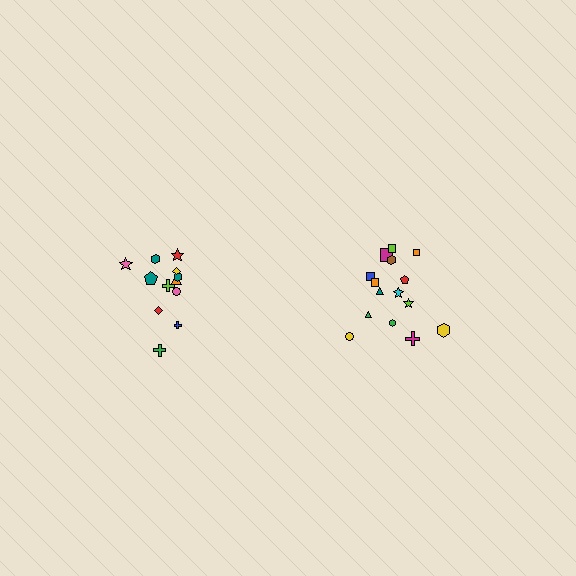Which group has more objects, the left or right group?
The right group.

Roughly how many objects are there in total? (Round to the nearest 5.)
Roughly 25 objects in total.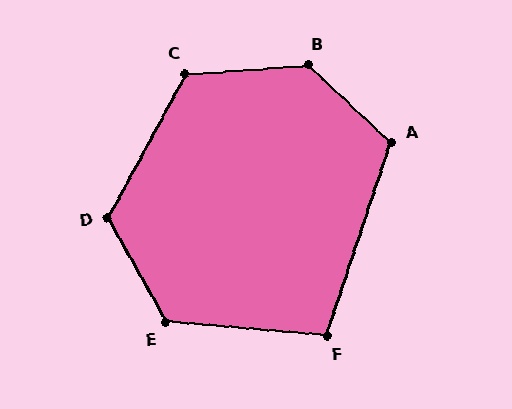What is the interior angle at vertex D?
Approximately 123 degrees (obtuse).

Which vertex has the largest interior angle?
B, at approximately 133 degrees.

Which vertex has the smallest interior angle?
F, at approximately 104 degrees.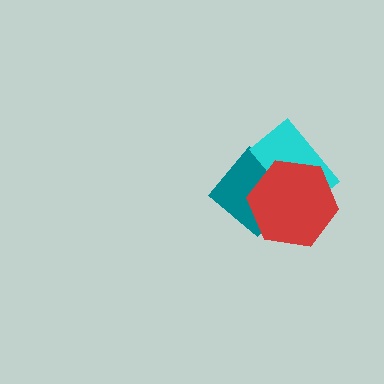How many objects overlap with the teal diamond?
2 objects overlap with the teal diamond.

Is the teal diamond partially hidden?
Yes, it is partially covered by another shape.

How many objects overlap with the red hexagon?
2 objects overlap with the red hexagon.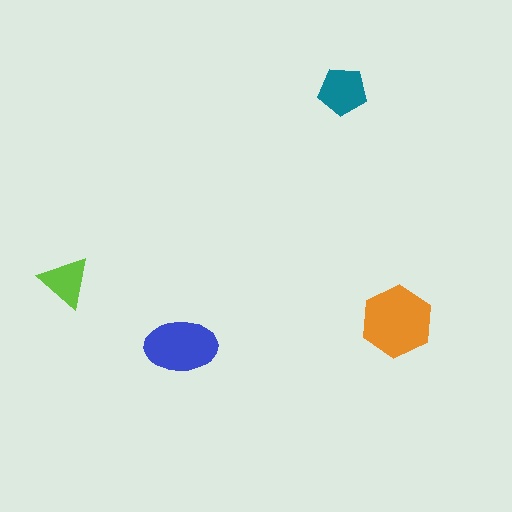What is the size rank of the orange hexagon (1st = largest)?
1st.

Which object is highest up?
The teal pentagon is topmost.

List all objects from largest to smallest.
The orange hexagon, the blue ellipse, the teal pentagon, the lime triangle.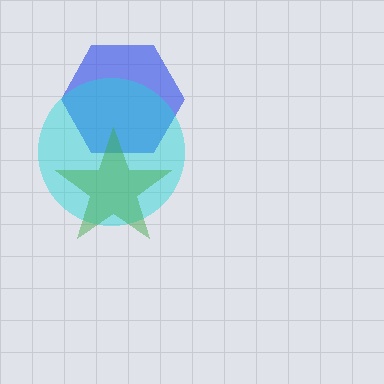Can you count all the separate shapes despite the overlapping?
Yes, there are 3 separate shapes.